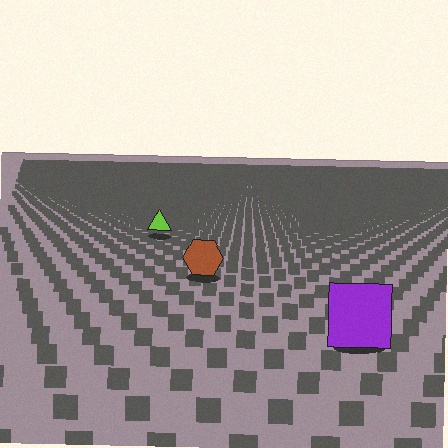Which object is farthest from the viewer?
The lime triangle is farthest from the viewer. It appears smaller and the ground texture around it is denser.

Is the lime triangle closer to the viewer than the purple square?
No. The purple square is closer — you can tell from the texture gradient: the ground texture is coarser near it.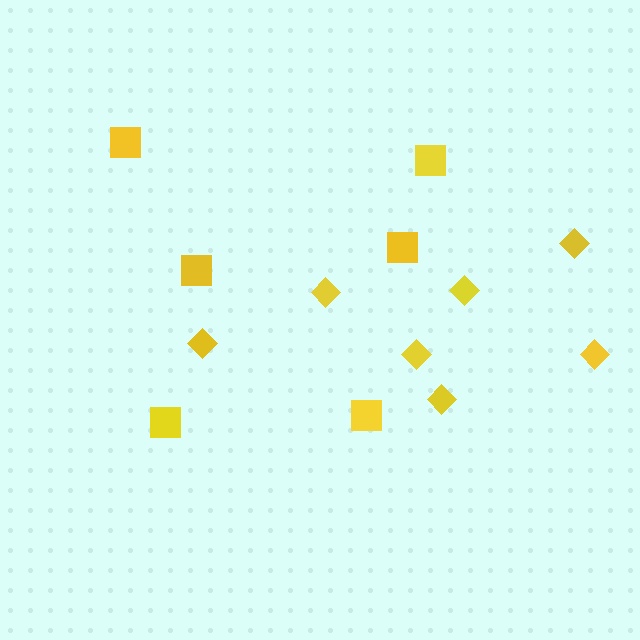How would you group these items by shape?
There are 2 groups: one group of squares (6) and one group of diamonds (7).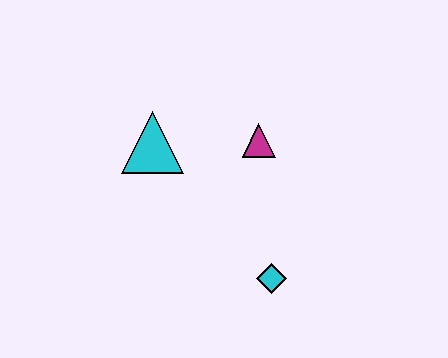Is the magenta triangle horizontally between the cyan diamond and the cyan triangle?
Yes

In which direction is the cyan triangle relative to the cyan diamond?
The cyan triangle is above the cyan diamond.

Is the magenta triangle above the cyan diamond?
Yes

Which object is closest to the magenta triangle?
The cyan triangle is closest to the magenta triangle.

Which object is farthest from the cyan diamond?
The cyan triangle is farthest from the cyan diamond.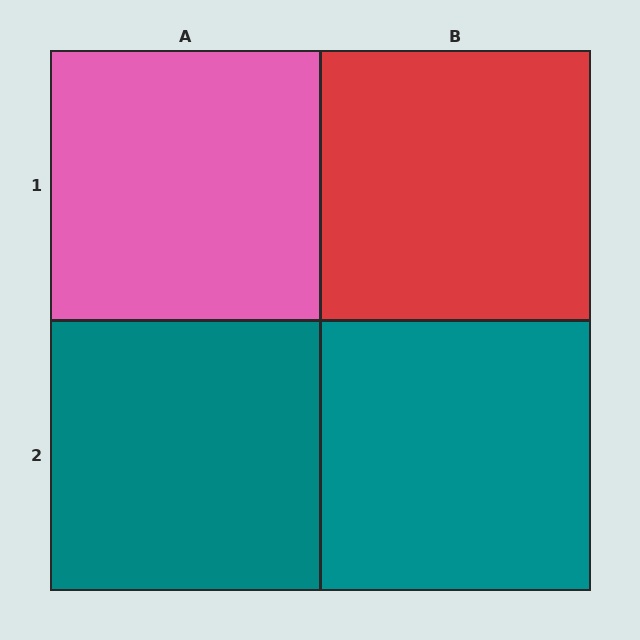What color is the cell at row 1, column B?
Red.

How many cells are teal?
2 cells are teal.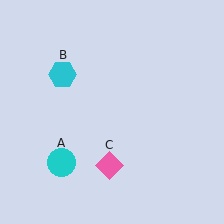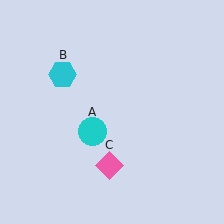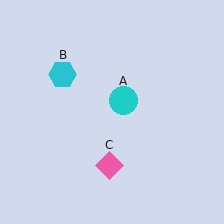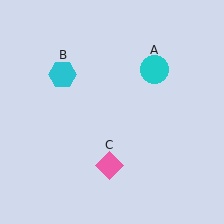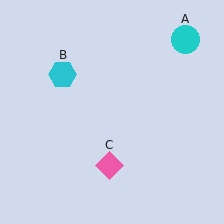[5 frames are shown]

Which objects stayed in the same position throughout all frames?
Cyan hexagon (object B) and pink diamond (object C) remained stationary.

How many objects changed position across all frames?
1 object changed position: cyan circle (object A).